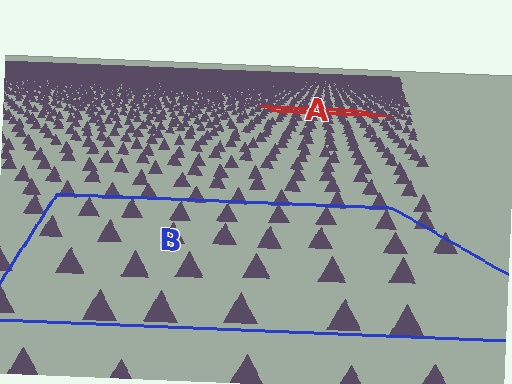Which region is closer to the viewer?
Region B is closer. The texture elements there are larger and more spread out.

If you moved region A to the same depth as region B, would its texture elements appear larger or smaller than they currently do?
They would appear larger. At a closer depth, the same texture elements are projected at a bigger on-screen size.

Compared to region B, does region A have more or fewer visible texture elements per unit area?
Region A has more texture elements per unit area — they are packed more densely because it is farther away.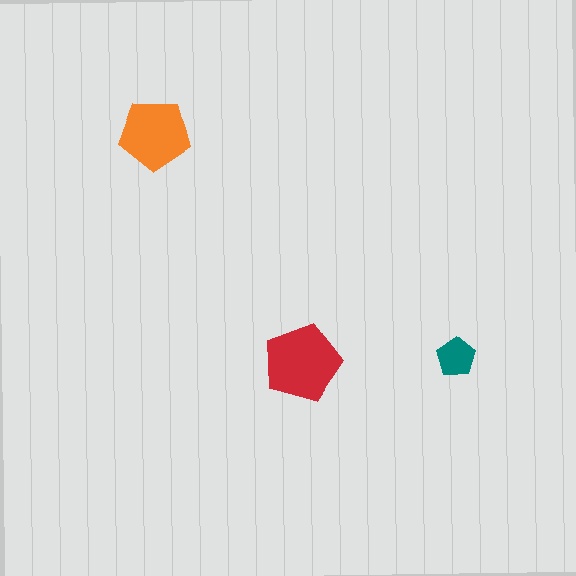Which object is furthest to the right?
The teal pentagon is rightmost.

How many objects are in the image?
There are 3 objects in the image.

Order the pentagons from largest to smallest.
the red one, the orange one, the teal one.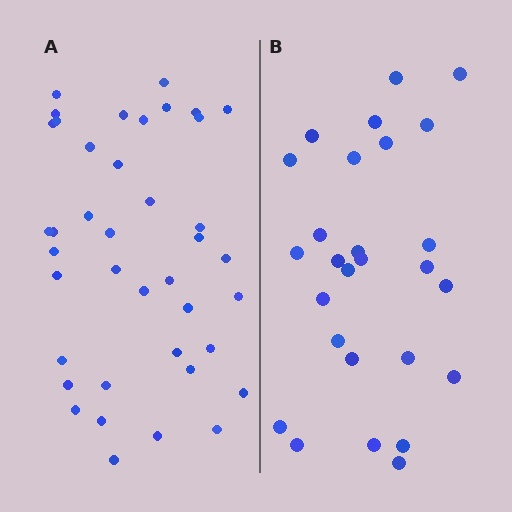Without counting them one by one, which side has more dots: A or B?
Region A (the left region) has more dots.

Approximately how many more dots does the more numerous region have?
Region A has approximately 15 more dots than region B.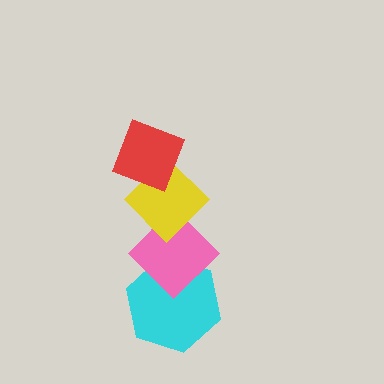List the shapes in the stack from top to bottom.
From top to bottom: the red diamond, the yellow diamond, the pink diamond, the cyan hexagon.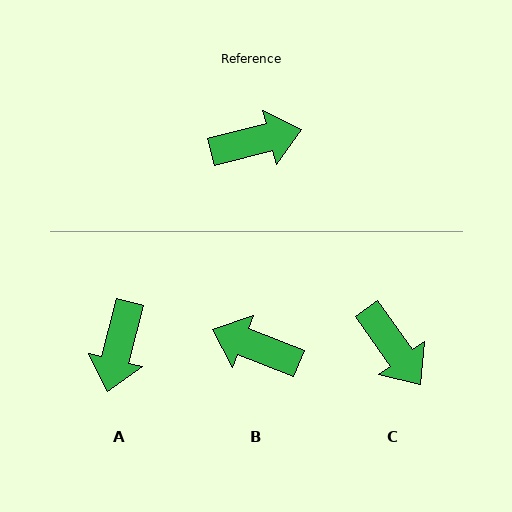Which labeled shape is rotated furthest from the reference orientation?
B, about 144 degrees away.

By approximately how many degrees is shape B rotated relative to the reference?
Approximately 144 degrees counter-clockwise.